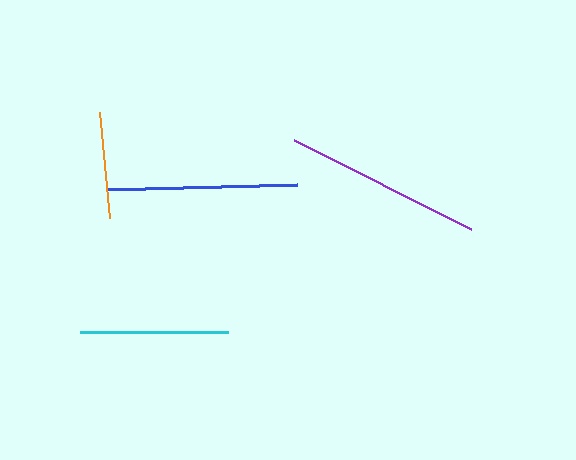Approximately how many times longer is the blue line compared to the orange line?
The blue line is approximately 1.8 times the length of the orange line.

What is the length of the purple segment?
The purple segment is approximately 199 pixels long.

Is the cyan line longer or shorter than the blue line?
The blue line is longer than the cyan line.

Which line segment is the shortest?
The orange line is the shortest at approximately 106 pixels.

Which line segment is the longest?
The purple line is the longest at approximately 199 pixels.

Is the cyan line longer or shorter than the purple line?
The purple line is longer than the cyan line.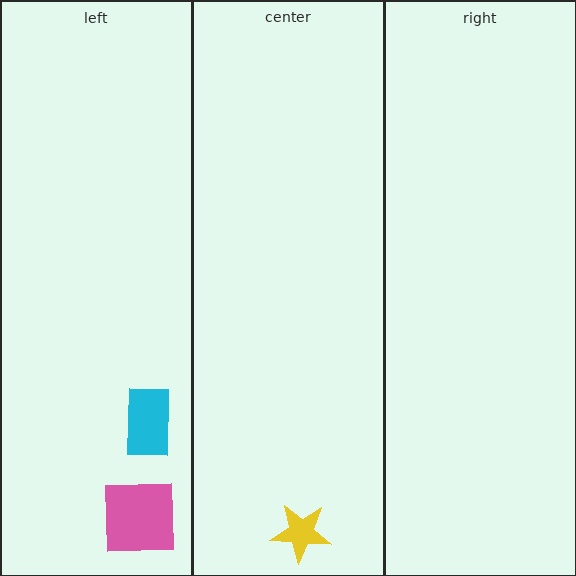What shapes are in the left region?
The pink square, the cyan rectangle.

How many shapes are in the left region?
2.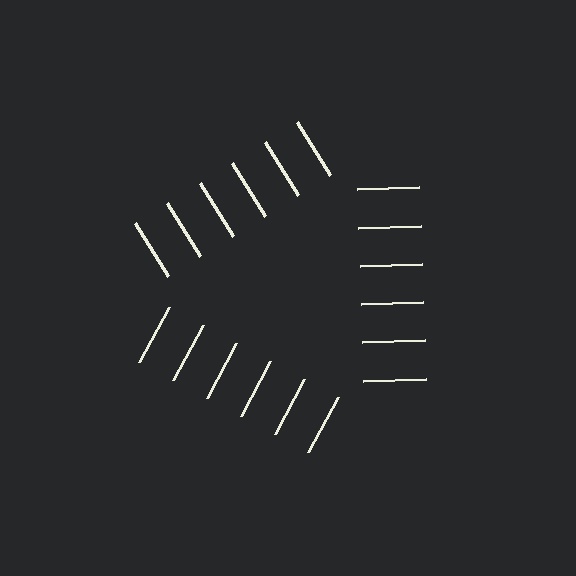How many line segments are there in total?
18 — 6 along each of the 3 edges.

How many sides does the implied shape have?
3 sides — the line-ends trace a triangle.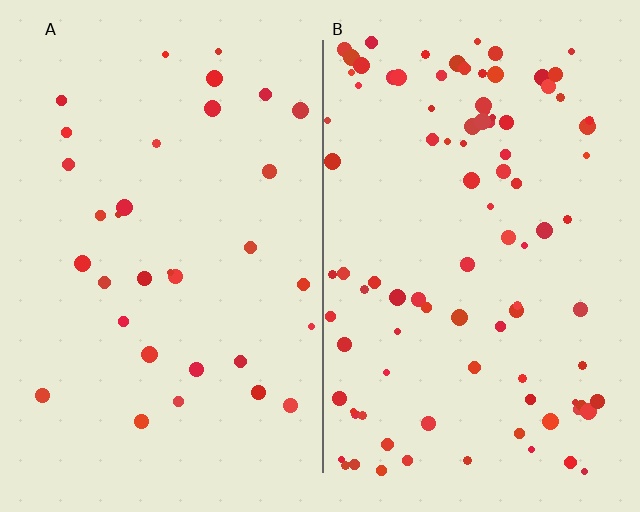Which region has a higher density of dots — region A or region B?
B (the right).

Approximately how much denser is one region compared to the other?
Approximately 3.0× — region B over region A.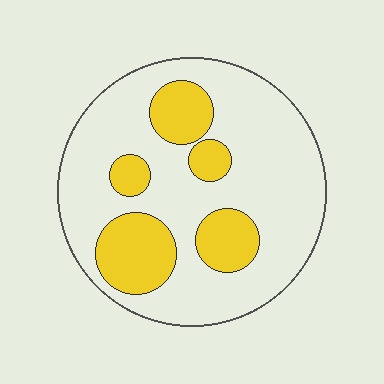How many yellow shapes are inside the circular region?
5.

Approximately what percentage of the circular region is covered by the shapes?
Approximately 25%.